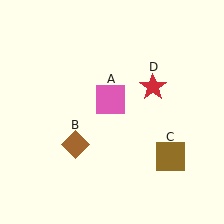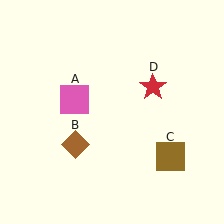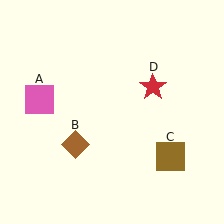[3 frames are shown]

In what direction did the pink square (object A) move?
The pink square (object A) moved left.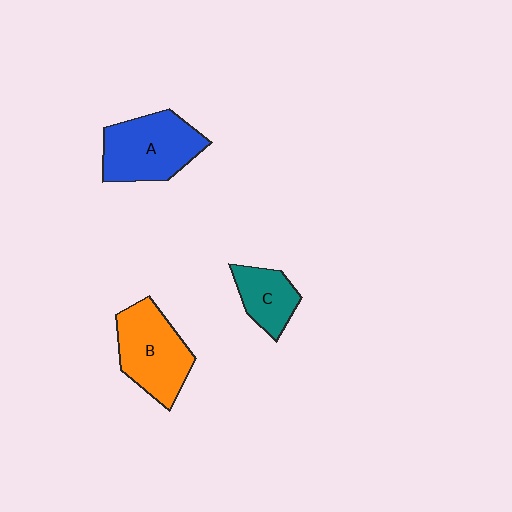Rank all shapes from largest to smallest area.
From largest to smallest: A (blue), B (orange), C (teal).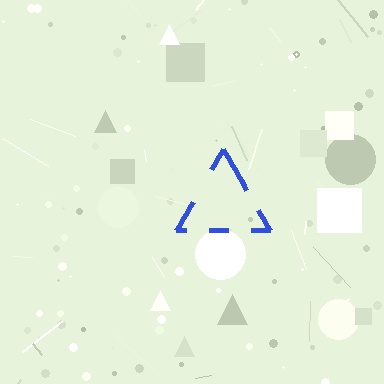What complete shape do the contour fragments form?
The contour fragments form a triangle.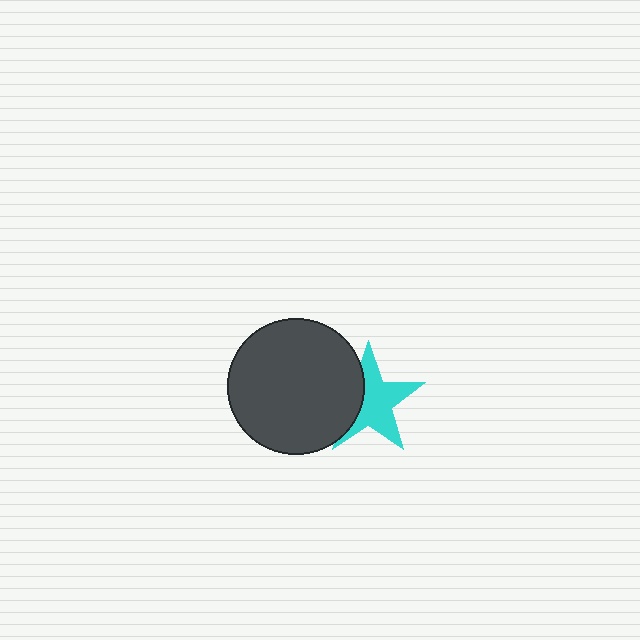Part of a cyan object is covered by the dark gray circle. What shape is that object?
It is a star.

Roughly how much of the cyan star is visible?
Most of it is visible (roughly 66%).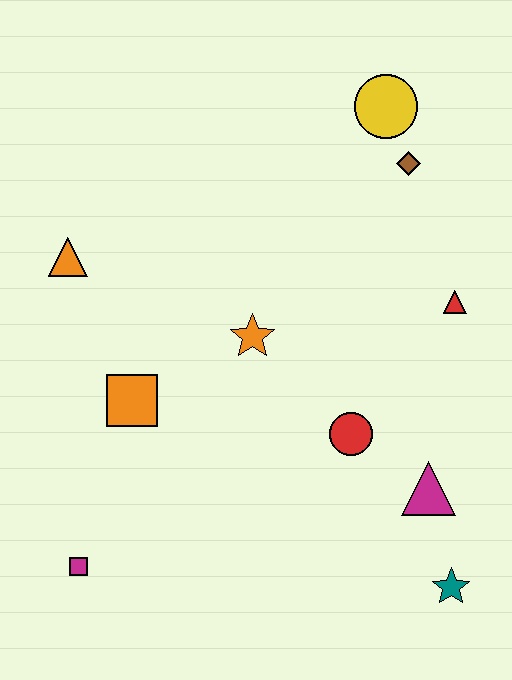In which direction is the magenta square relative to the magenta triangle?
The magenta square is to the left of the magenta triangle.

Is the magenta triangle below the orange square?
Yes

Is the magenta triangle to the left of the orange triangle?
No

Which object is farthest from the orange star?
The teal star is farthest from the orange star.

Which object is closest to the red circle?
The magenta triangle is closest to the red circle.